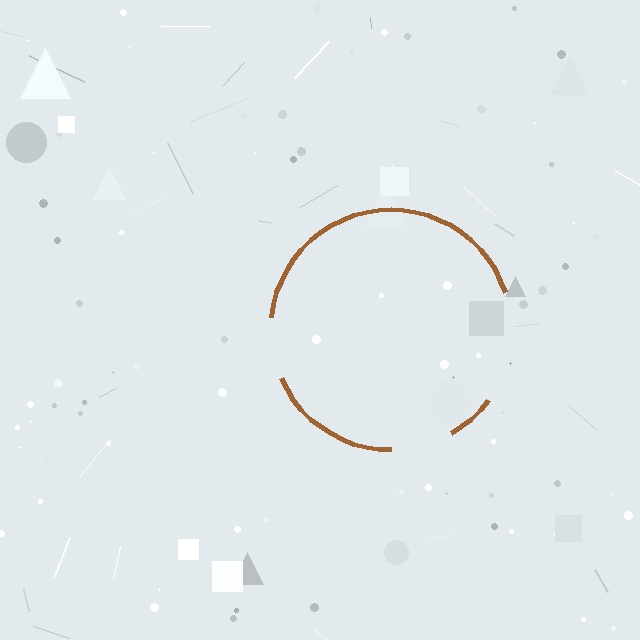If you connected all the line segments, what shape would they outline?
They would outline a circle.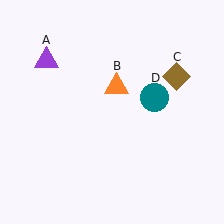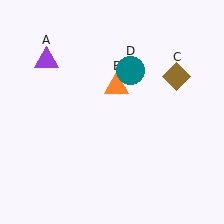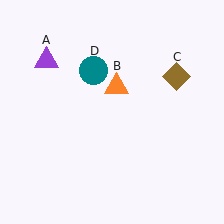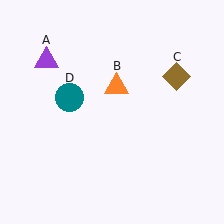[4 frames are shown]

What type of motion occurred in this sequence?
The teal circle (object D) rotated counterclockwise around the center of the scene.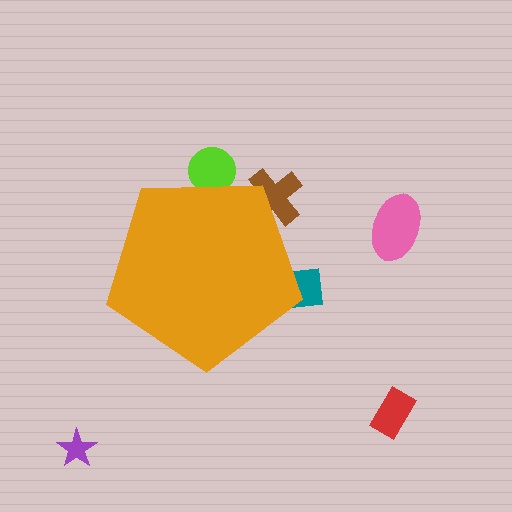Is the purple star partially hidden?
No, the purple star is fully visible.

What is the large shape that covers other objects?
An orange pentagon.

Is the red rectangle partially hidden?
No, the red rectangle is fully visible.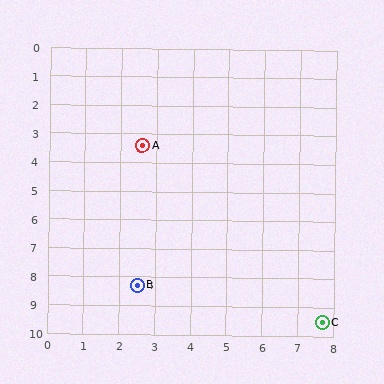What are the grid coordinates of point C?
Point C is at approximately (7.7, 9.5).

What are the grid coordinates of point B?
Point B is at approximately (2.5, 8.3).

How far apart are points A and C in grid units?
Points A and C are about 8.0 grid units apart.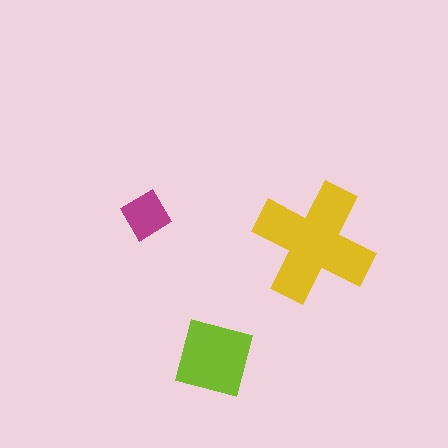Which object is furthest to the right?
The yellow cross is rightmost.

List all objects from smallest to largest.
The magenta diamond, the lime square, the yellow cross.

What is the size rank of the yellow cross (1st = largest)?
1st.